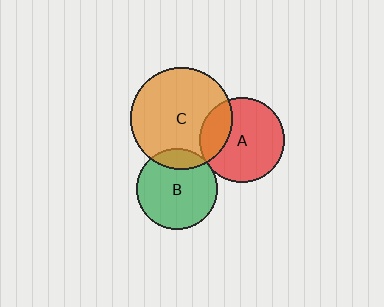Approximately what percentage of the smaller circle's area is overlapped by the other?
Approximately 15%.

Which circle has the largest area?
Circle C (orange).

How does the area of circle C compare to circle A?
Approximately 1.5 times.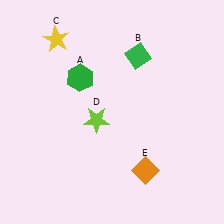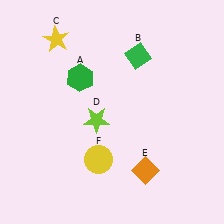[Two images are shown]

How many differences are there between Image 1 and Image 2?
There is 1 difference between the two images.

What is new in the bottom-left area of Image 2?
A yellow circle (F) was added in the bottom-left area of Image 2.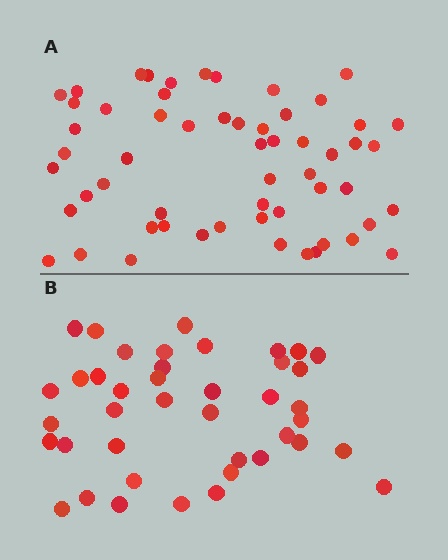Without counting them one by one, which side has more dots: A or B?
Region A (the top region) has more dots.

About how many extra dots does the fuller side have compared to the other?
Region A has approximately 15 more dots than region B.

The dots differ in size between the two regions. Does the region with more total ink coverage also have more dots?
No. Region B has more total ink coverage because its dots are larger, but region A actually contains more individual dots. Total area can be misleading — the number of items is what matters here.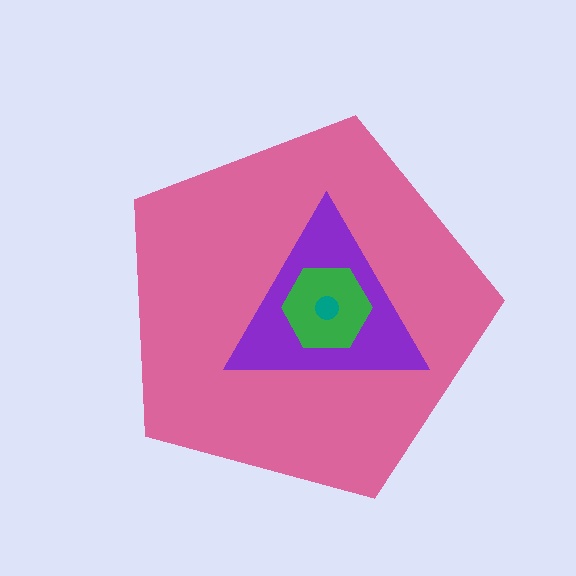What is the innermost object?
The teal circle.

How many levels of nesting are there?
4.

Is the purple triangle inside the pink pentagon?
Yes.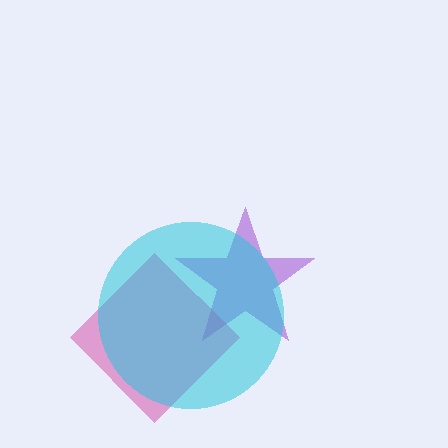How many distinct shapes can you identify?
There are 3 distinct shapes: a purple star, a magenta diamond, a cyan circle.